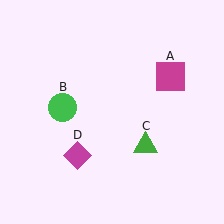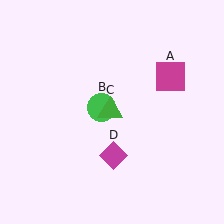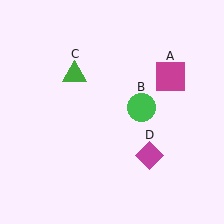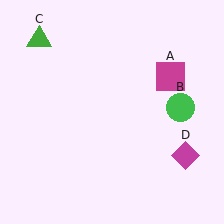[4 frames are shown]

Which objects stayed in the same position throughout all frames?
Magenta square (object A) remained stationary.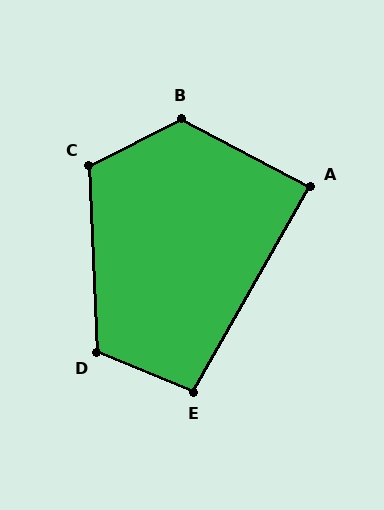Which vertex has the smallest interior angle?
A, at approximately 88 degrees.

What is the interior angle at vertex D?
Approximately 114 degrees (obtuse).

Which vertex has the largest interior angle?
B, at approximately 126 degrees.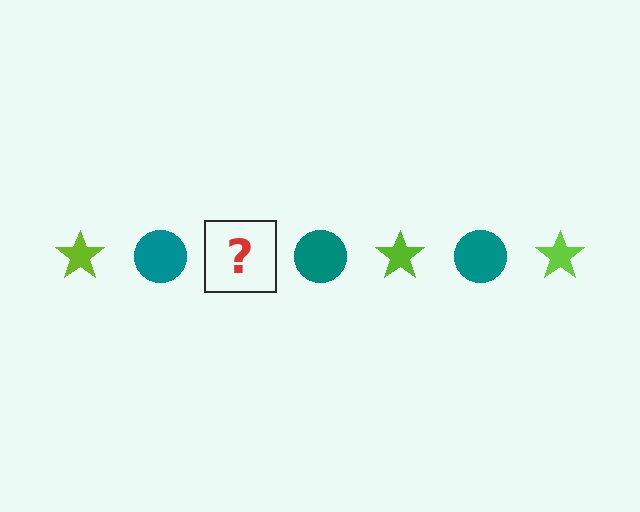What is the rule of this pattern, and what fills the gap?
The rule is that the pattern alternates between lime star and teal circle. The gap should be filled with a lime star.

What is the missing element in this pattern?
The missing element is a lime star.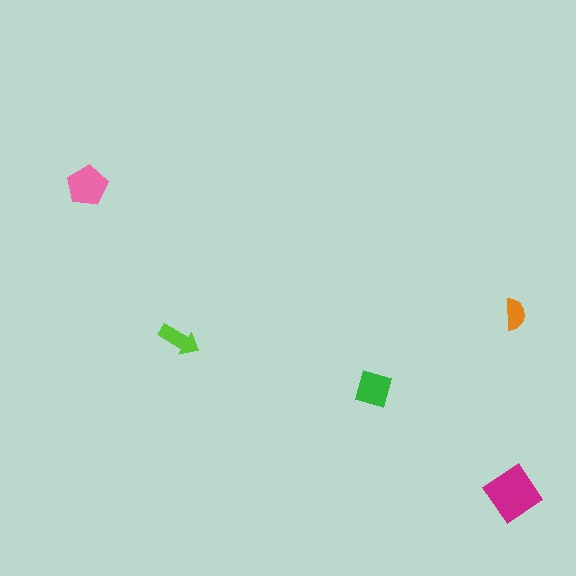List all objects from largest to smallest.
The magenta diamond, the pink pentagon, the green diamond, the lime arrow, the orange semicircle.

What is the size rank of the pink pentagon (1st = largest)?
2nd.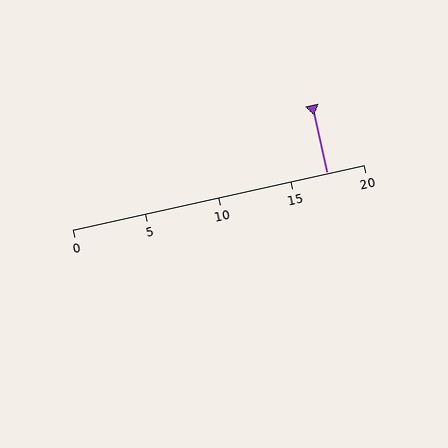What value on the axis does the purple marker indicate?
The marker indicates approximately 17.5.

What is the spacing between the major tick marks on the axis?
The major ticks are spaced 5 apart.